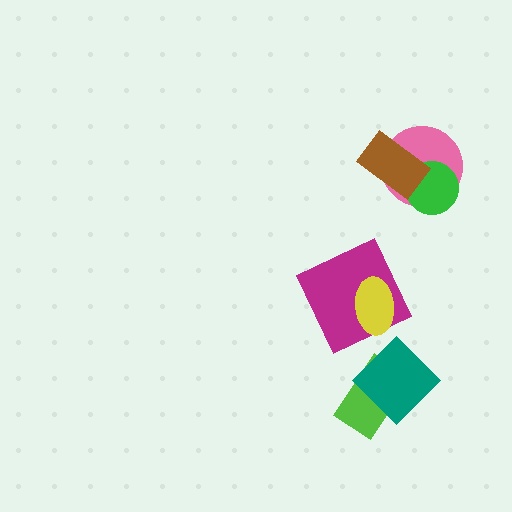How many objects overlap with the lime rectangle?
1 object overlaps with the lime rectangle.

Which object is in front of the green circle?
The brown rectangle is in front of the green circle.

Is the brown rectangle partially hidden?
No, no other shape covers it.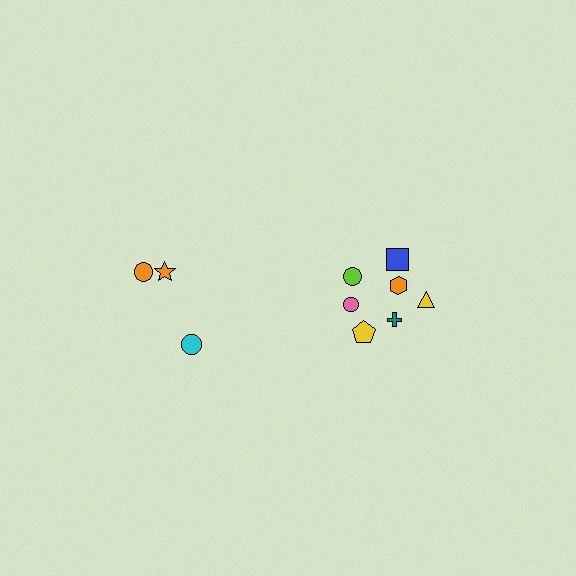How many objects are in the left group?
There are 3 objects.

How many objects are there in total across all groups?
There are 10 objects.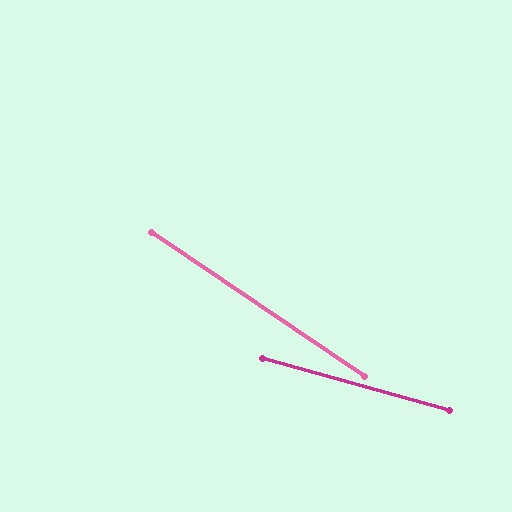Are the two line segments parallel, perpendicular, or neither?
Neither parallel nor perpendicular — they differ by about 18°.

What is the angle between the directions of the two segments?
Approximately 18 degrees.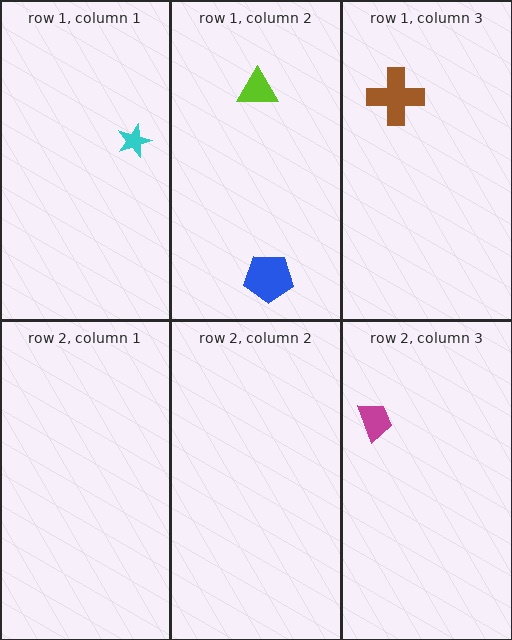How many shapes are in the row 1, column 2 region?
2.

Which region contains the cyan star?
The row 1, column 1 region.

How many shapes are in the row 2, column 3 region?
1.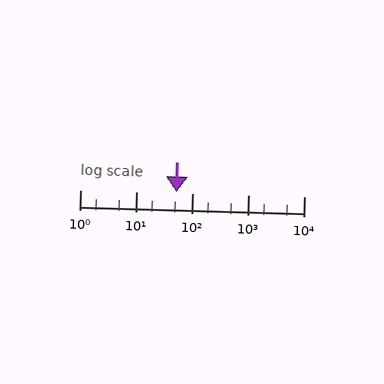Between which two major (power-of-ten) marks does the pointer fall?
The pointer is between 10 and 100.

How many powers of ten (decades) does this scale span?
The scale spans 4 decades, from 1 to 10000.